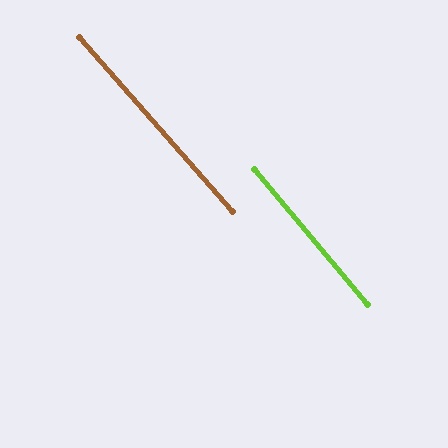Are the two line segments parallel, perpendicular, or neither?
Parallel — their directions differ by only 1.4°.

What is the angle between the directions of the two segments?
Approximately 1 degree.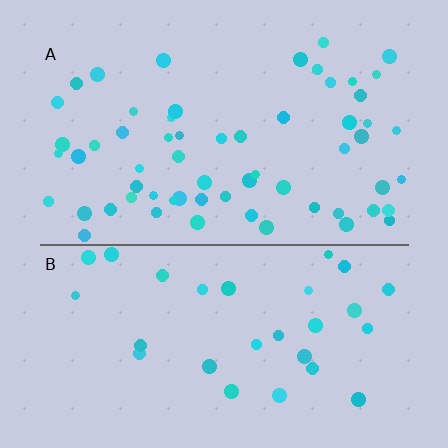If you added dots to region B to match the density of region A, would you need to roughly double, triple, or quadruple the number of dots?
Approximately double.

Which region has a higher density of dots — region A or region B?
A (the top).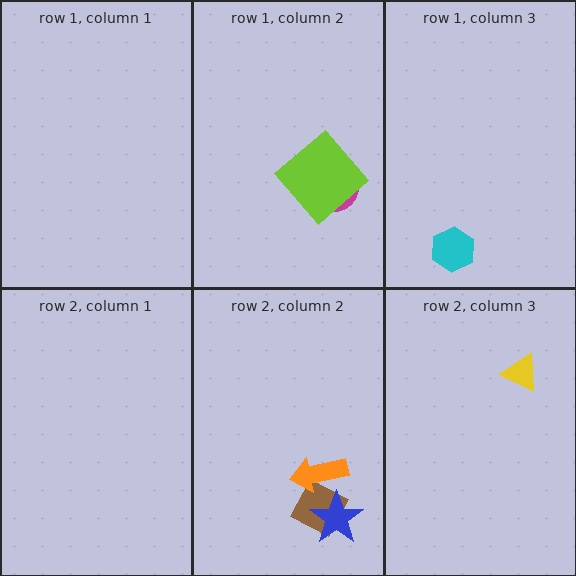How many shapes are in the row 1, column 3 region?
1.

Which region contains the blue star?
The row 2, column 2 region.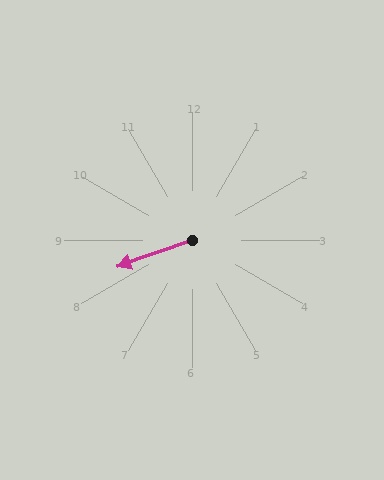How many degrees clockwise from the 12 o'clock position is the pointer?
Approximately 251 degrees.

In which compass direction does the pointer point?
West.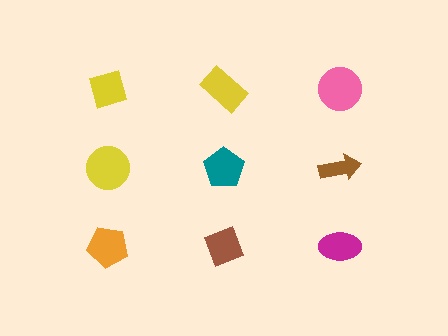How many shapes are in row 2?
3 shapes.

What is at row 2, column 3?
A brown arrow.